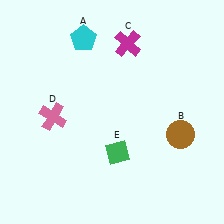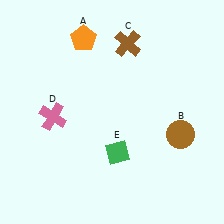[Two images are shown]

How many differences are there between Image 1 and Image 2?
There are 2 differences between the two images.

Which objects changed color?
A changed from cyan to orange. C changed from magenta to brown.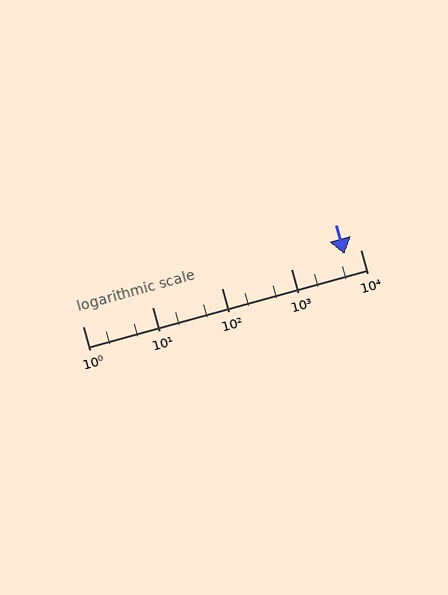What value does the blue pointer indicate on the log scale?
The pointer indicates approximately 5900.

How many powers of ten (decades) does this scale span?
The scale spans 4 decades, from 1 to 10000.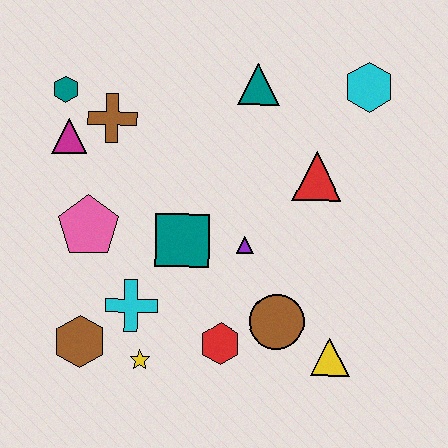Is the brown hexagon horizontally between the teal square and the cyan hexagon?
No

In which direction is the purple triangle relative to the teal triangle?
The purple triangle is below the teal triangle.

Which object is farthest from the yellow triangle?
The teal hexagon is farthest from the yellow triangle.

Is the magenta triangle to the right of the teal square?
No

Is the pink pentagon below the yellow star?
No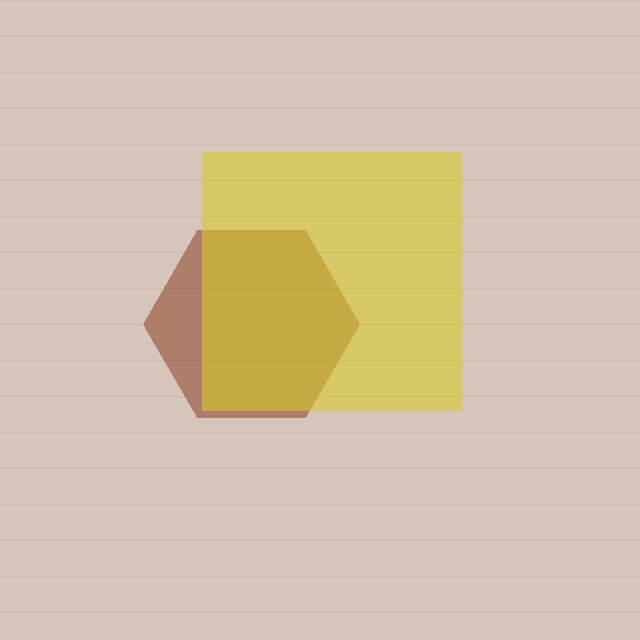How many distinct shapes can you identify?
There are 2 distinct shapes: a brown hexagon, a yellow square.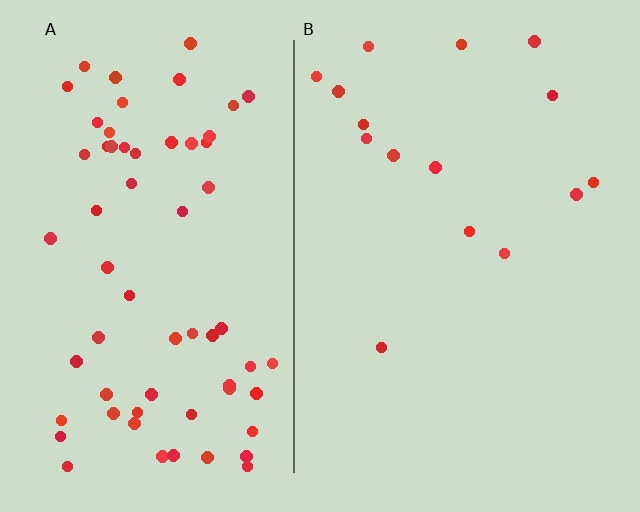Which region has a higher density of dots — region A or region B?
A (the left).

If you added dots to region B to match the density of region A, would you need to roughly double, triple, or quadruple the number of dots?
Approximately quadruple.